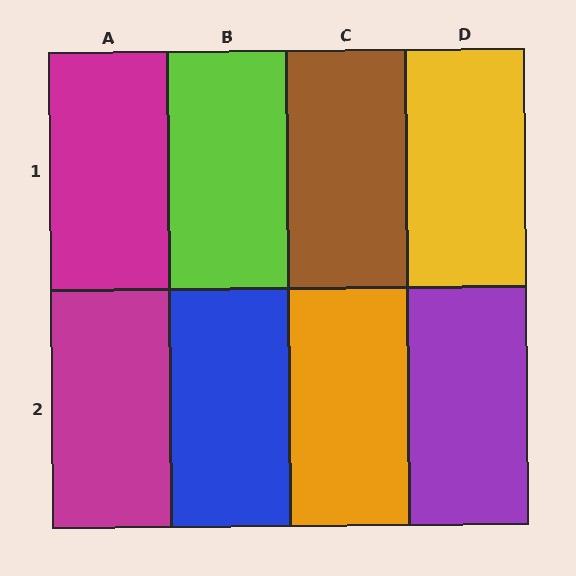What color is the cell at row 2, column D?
Purple.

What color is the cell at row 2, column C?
Orange.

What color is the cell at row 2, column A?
Magenta.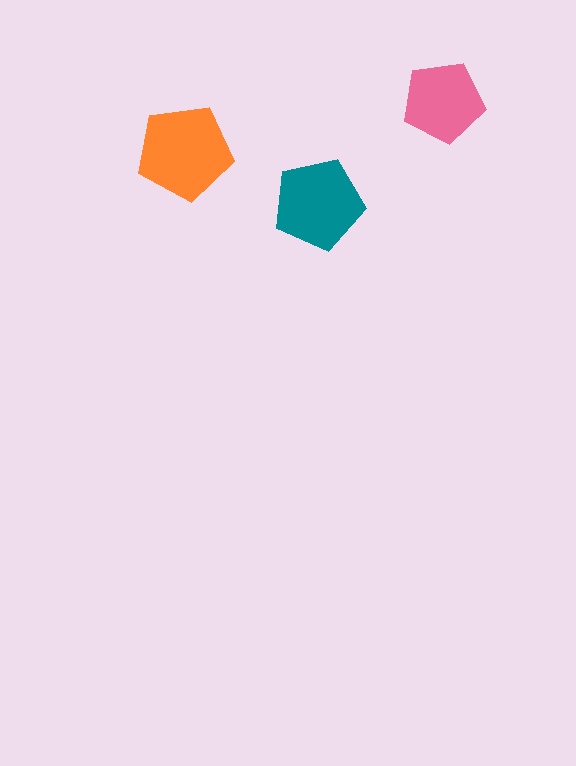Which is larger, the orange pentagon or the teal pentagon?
The orange one.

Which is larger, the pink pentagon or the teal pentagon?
The teal one.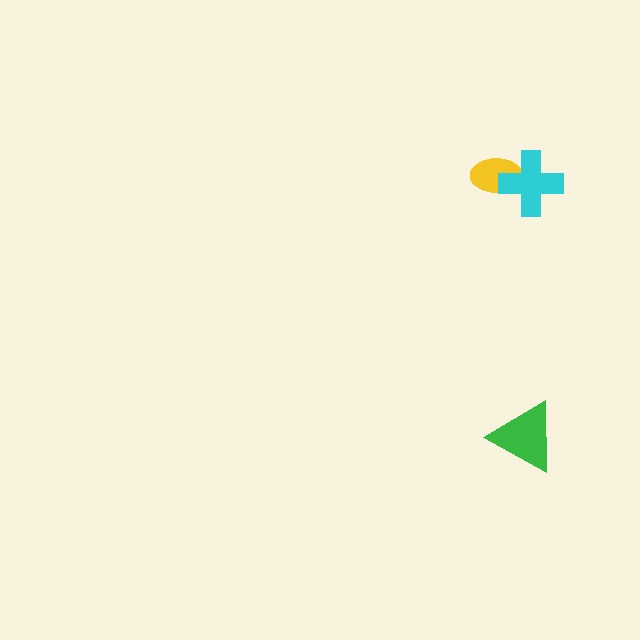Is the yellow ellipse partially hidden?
Yes, it is partially covered by another shape.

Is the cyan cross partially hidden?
No, no other shape covers it.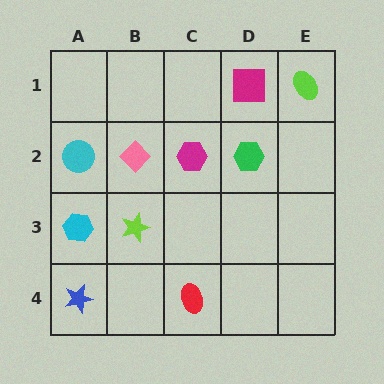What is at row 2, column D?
A green hexagon.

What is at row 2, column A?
A cyan circle.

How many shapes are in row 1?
2 shapes.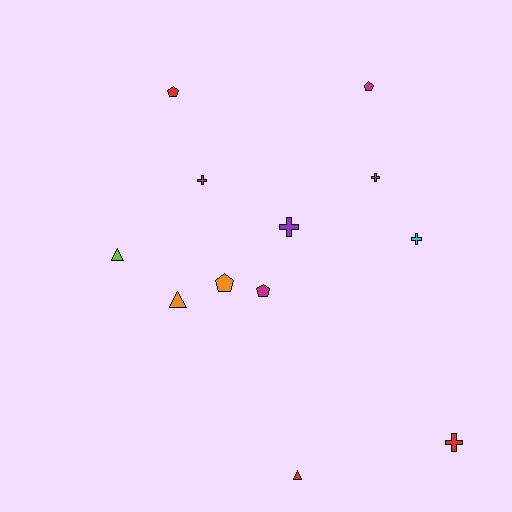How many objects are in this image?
There are 12 objects.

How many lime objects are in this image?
There is 1 lime object.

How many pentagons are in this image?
There are 4 pentagons.